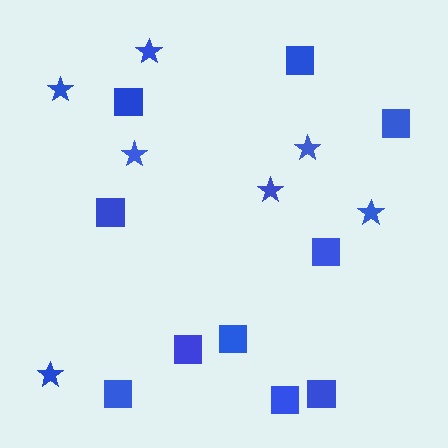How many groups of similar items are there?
There are 2 groups: one group of stars (7) and one group of squares (10).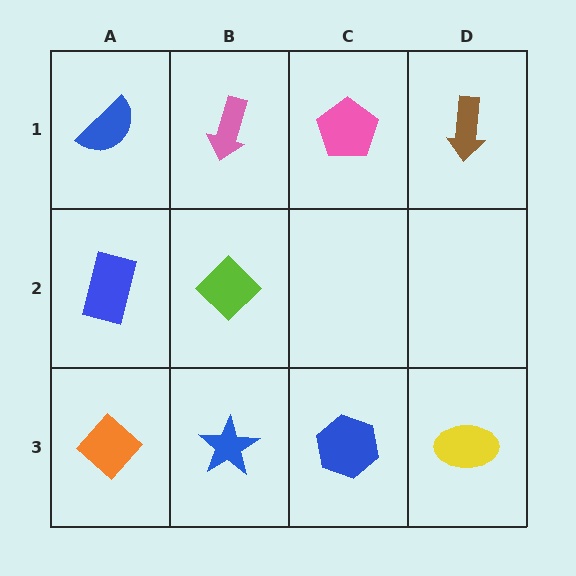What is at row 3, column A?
An orange diamond.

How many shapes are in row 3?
4 shapes.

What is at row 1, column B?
A pink arrow.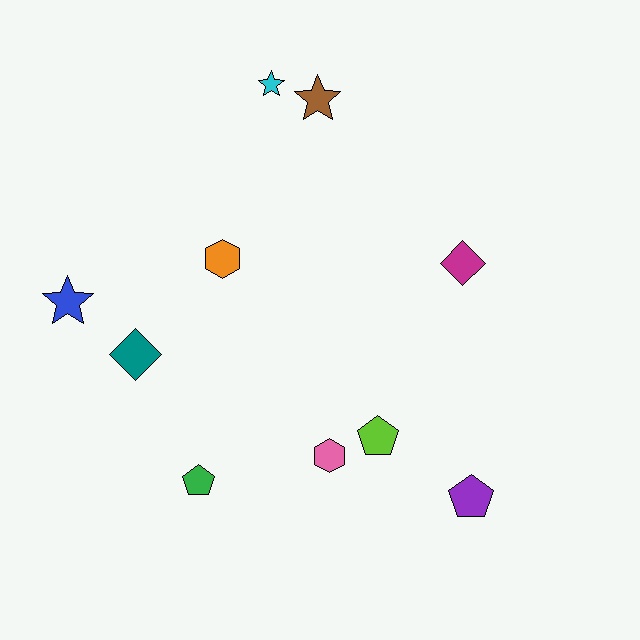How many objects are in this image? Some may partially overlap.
There are 10 objects.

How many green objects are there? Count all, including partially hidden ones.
There is 1 green object.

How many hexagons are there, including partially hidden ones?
There are 2 hexagons.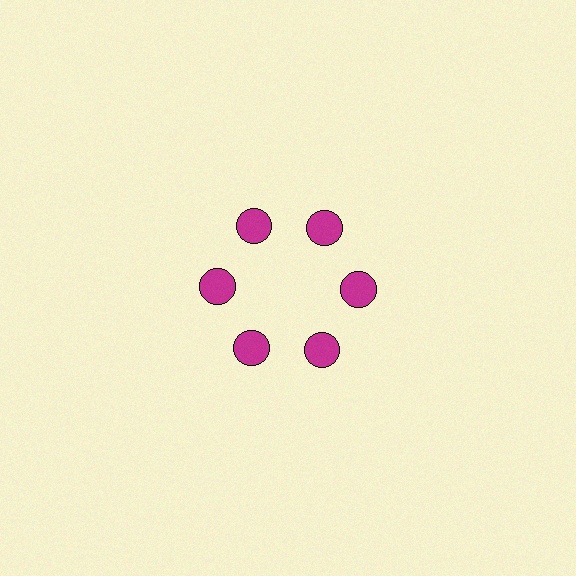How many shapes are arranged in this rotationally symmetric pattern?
There are 6 shapes, arranged in 6 groups of 1.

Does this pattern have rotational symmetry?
Yes, this pattern has 6-fold rotational symmetry. It looks the same after rotating 60 degrees around the center.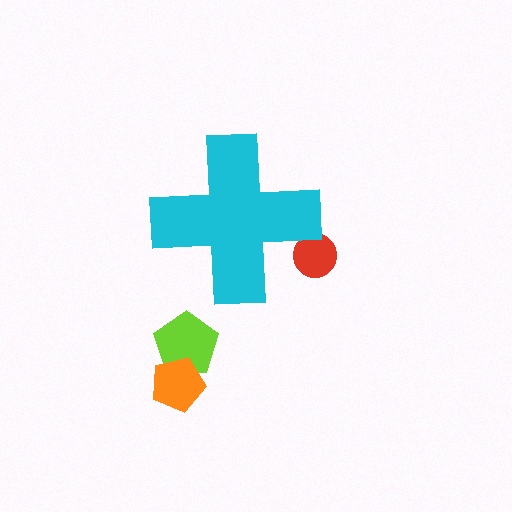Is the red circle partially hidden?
Yes, the red circle is partially hidden behind the cyan cross.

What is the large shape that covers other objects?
A cyan cross.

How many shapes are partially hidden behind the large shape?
1 shape is partially hidden.